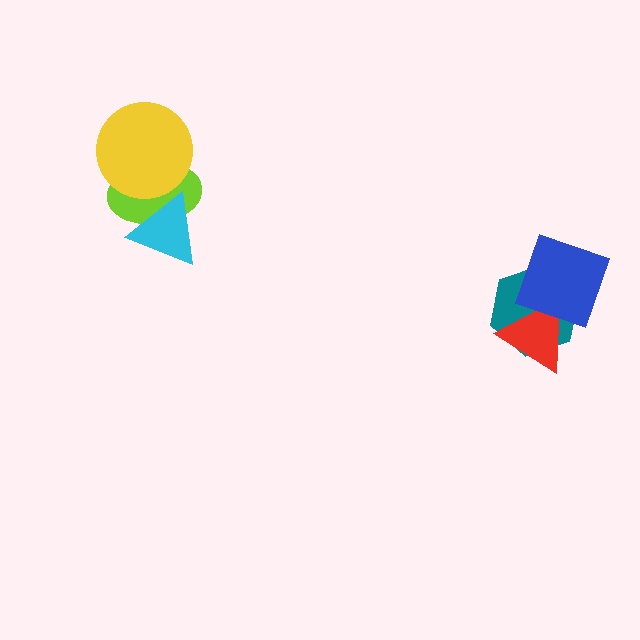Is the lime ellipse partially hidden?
Yes, it is partially covered by another shape.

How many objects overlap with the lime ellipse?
2 objects overlap with the lime ellipse.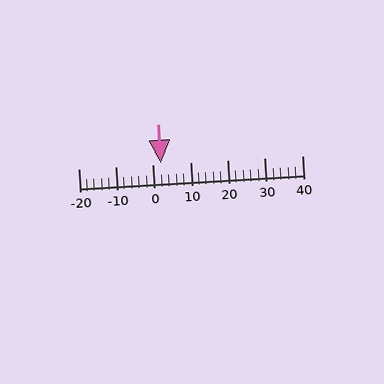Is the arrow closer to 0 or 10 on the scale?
The arrow is closer to 0.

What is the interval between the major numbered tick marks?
The major tick marks are spaced 10 units apart.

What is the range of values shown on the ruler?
The ruler shows values from -20 to 40.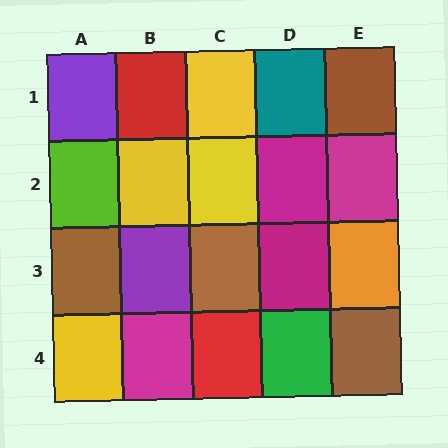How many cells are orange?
1 cell is orange.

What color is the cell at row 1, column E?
Brown.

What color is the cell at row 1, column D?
Teal.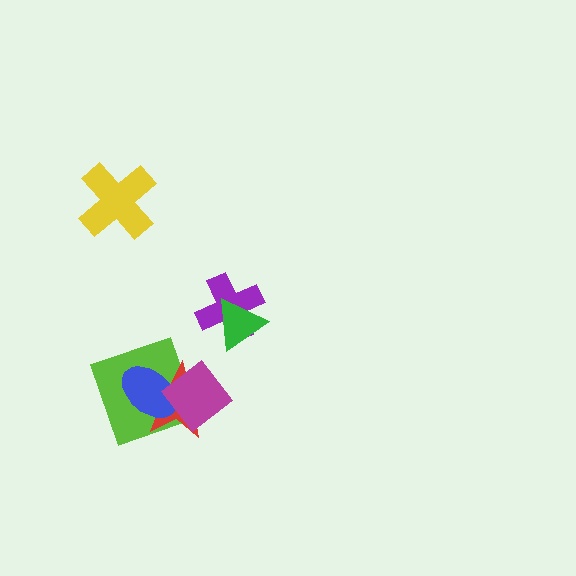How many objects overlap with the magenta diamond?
3 objects overlap with the magenta diamond.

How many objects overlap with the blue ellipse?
3 objects overlap with the blue ellipse.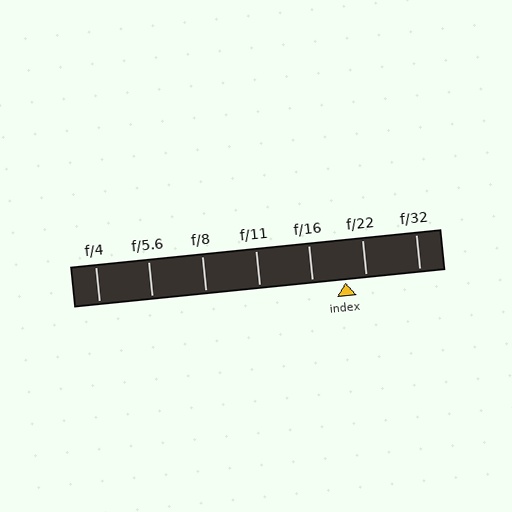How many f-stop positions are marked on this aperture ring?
There are 7 f-stop positions marked.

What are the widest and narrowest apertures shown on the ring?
The widest aperture shown is f/4 and the narrowest is f/32.